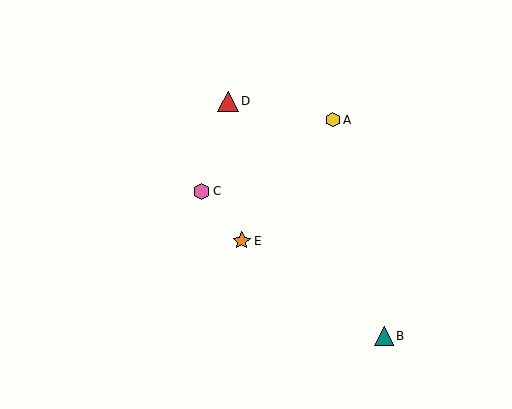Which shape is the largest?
The red triangle (labeled D) is the largest.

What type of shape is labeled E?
Shape E is an orange star.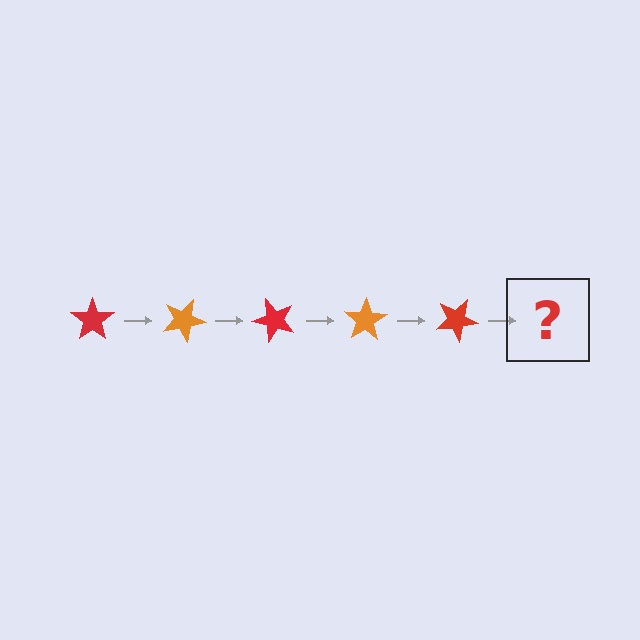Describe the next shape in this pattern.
It should be an orange star, rotated 125 degrees from the start.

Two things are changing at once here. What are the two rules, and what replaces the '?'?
The two rules are that it rotates 25 degrees each step and the color cycles through red and orange. The '?' should be an orange star, rotated 125 degrees from the start.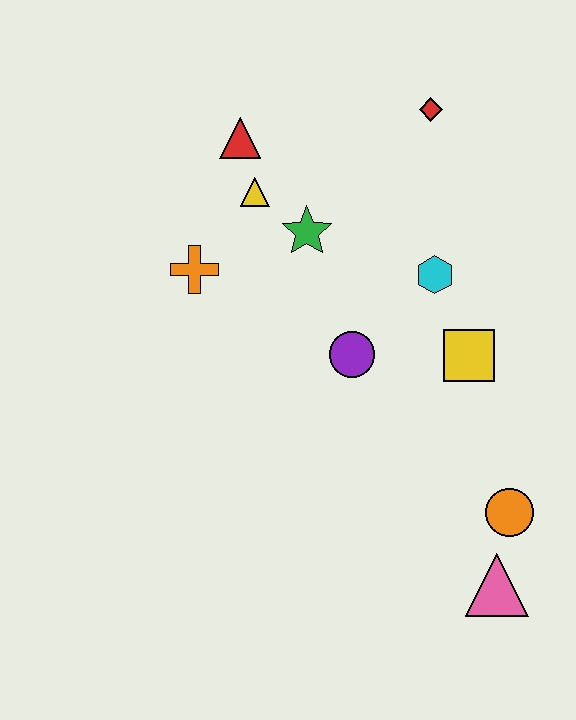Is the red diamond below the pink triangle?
No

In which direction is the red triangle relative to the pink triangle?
The red triangle is above the pink triangle.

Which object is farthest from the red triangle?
The pink triangle is farthest from the red triangle.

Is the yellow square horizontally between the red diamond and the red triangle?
No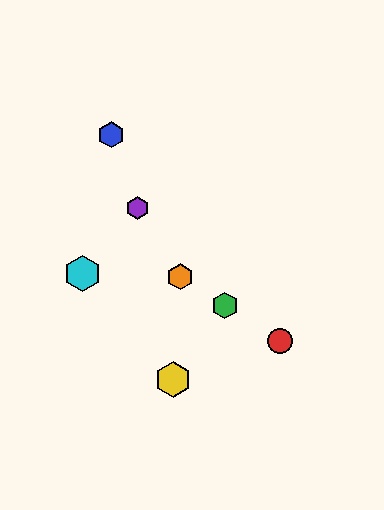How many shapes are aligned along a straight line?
3 shapes (the red circle, the green hexagon, the orange hexagon) are aligned along a straight line.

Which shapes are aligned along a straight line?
The red circle, the green hexagon, the orange hexagon are aligned along a straight line.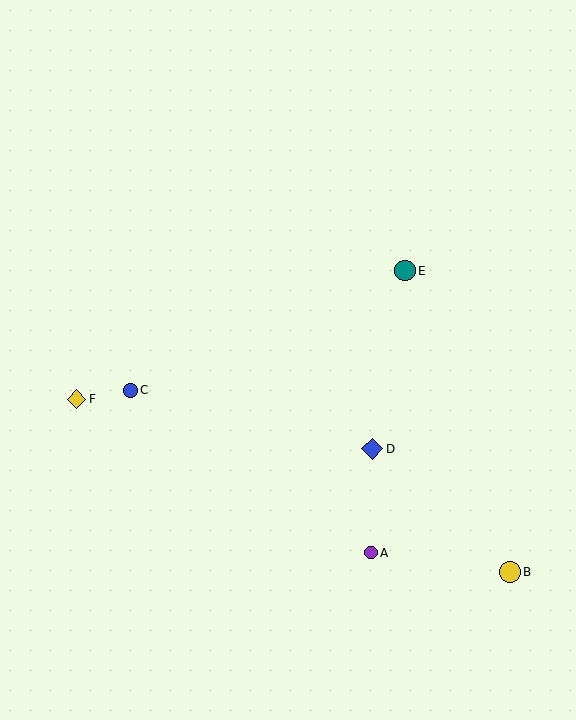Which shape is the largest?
The teal circle (labeled E) is the largest.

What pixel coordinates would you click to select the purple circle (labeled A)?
Click at (371, 553) to select the purple circle A.